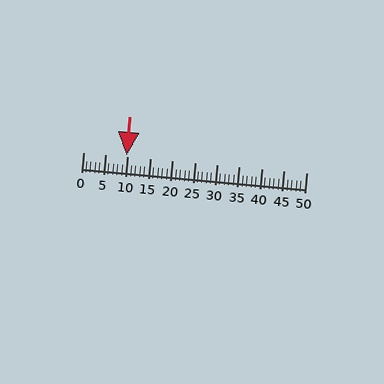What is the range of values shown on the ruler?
The ruler shows values from 0 to 50.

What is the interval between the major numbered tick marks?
The major tick marks are spaced 5 units apart.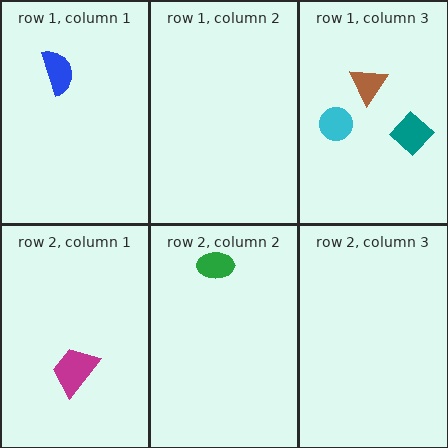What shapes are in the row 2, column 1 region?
The magenta trapezoid.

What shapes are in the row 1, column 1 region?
The blue semicircle.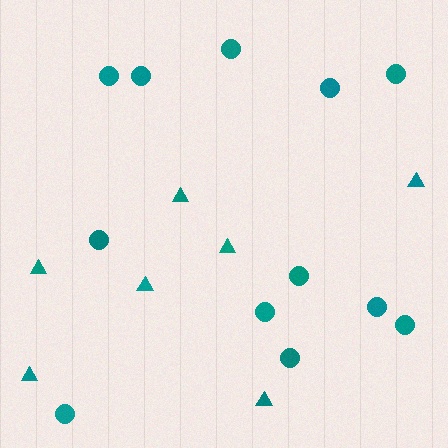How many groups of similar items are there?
There are 2 groups: one group of circles (12) and one group of triangles (7).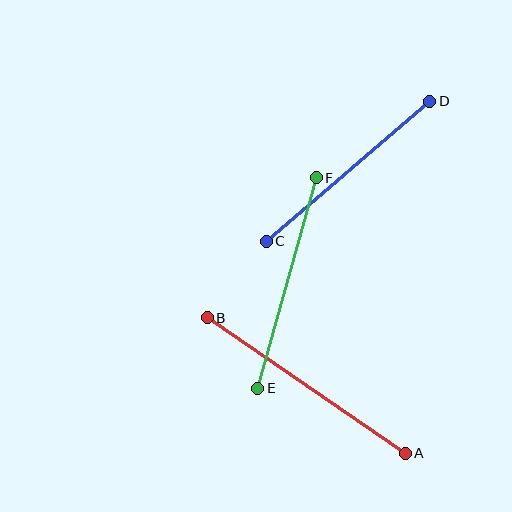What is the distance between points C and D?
The distance is approximately 215 pixels.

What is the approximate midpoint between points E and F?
The midpoint is at approximately (287, 283) pixels.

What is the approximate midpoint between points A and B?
The midpoint is at approximately (306, 386) pixels.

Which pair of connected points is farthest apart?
Points A and B are farthest apart.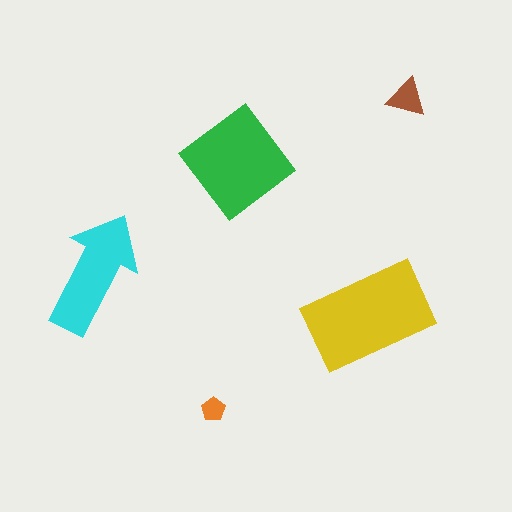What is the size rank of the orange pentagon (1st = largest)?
5th.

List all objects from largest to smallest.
The yellow rectangle, the green diamond, the cyan arrow, the brown triangle, the orange pentagon.